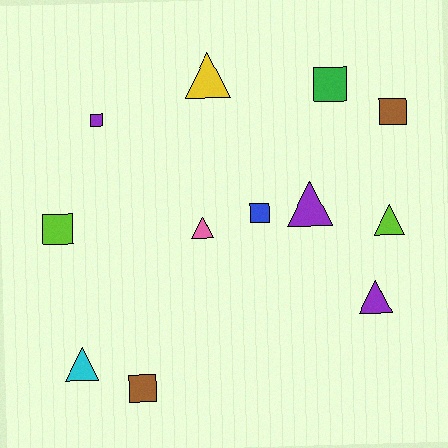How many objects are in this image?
There are 12 objects.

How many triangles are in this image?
There are 6 triangles.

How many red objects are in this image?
There are no red objects.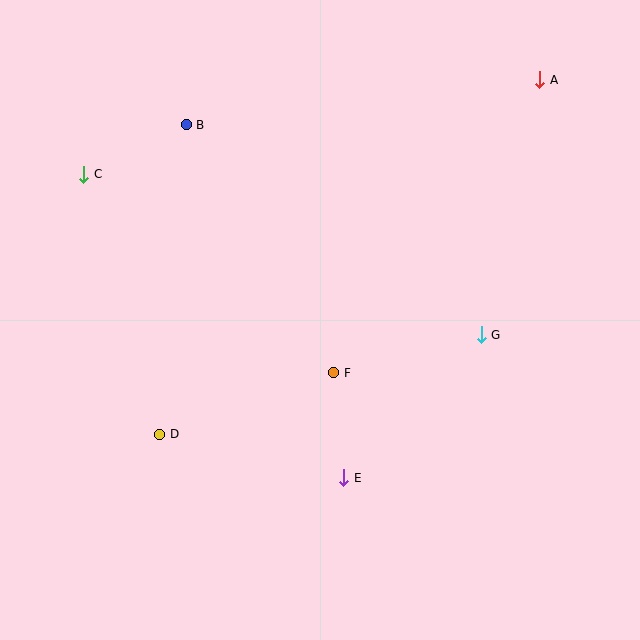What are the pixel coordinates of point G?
Point G is at (481, 335).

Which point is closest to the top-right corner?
Point A is closest to the top-right corner.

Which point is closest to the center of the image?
Point F at (334, 373) is closest to the center.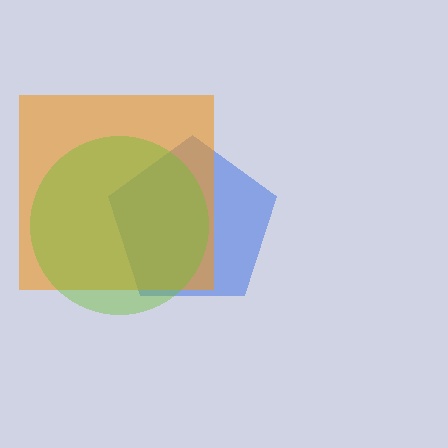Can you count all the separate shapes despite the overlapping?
Yes, there are 3 separate shapes.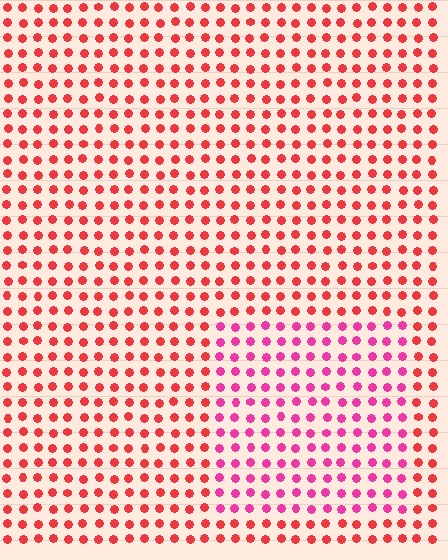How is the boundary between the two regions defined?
The boundary is defined purely by a slight shift in hue (about 34 degrees). Spacing, size, and orientation are identical on both sides.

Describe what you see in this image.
The image is filled with small red elements in a uniform arrangement. A rectangle-shaped region is visible where the elements are tinted to a slightly different hue, forming a subtle color boundary.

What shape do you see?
I see a rectangle.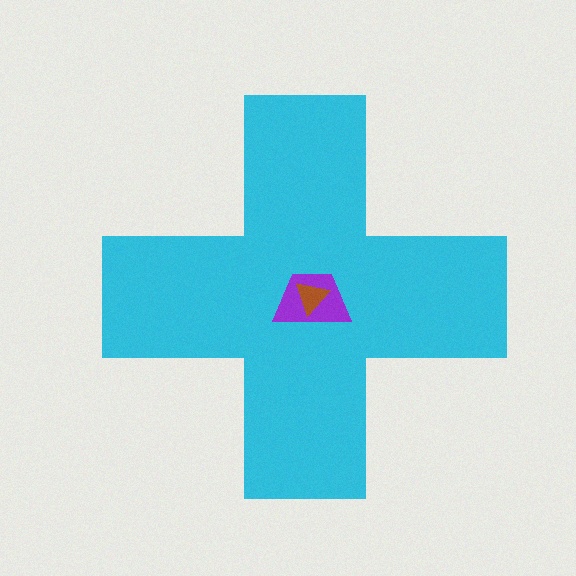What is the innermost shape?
The brown triangle.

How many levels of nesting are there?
3.